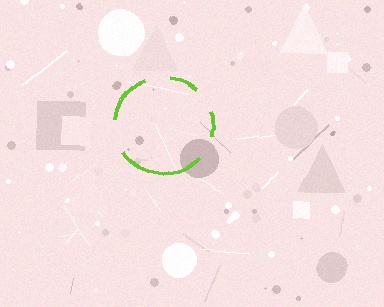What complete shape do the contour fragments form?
The contour fragments form a circle.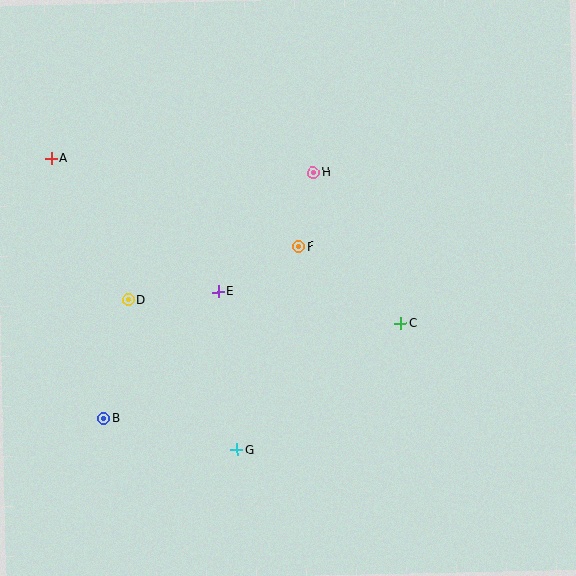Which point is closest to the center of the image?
Point F at (299, 246) is closest to the center.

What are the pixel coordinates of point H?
Point H is at (313, 173).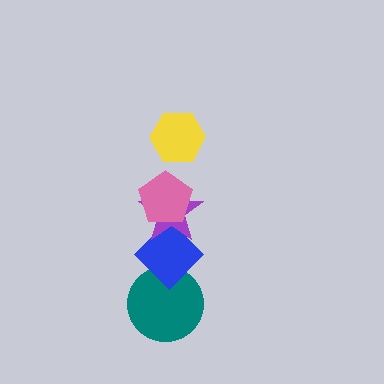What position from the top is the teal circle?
The teal circle is 5th from the top.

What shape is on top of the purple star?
The pink pentagon is on top of the purple star.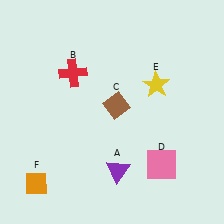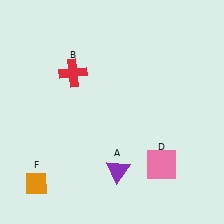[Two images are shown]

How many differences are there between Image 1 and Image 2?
There are 2 differences between the two images.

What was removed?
The yellow star (E), the brown diamond (C) were removed in Image 2.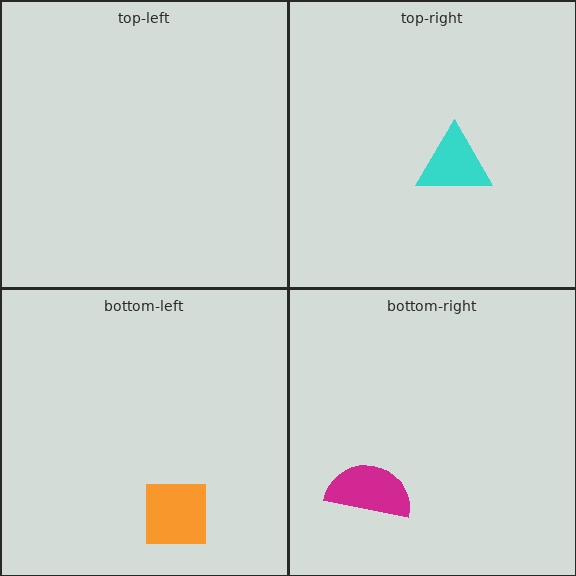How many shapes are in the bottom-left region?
1.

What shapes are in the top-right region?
The cyan triangle.